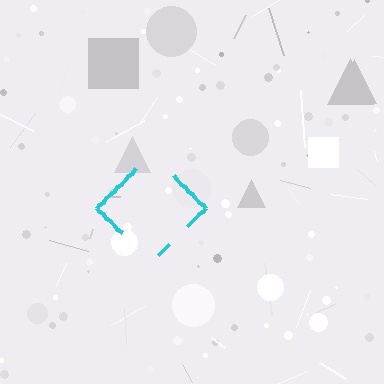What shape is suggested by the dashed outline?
The dashed outline suggests a diamond.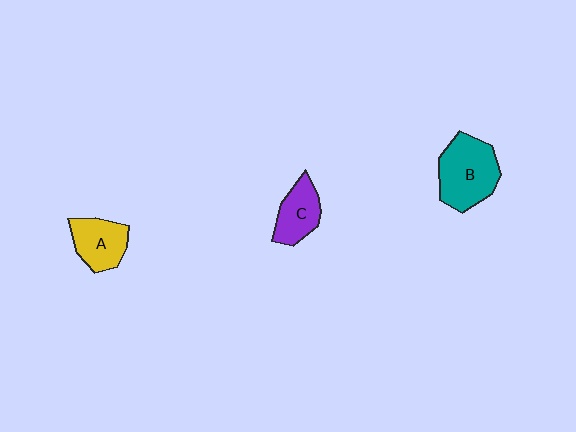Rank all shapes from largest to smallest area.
From largest to smallest: B (teal), A (yellow), C (purple).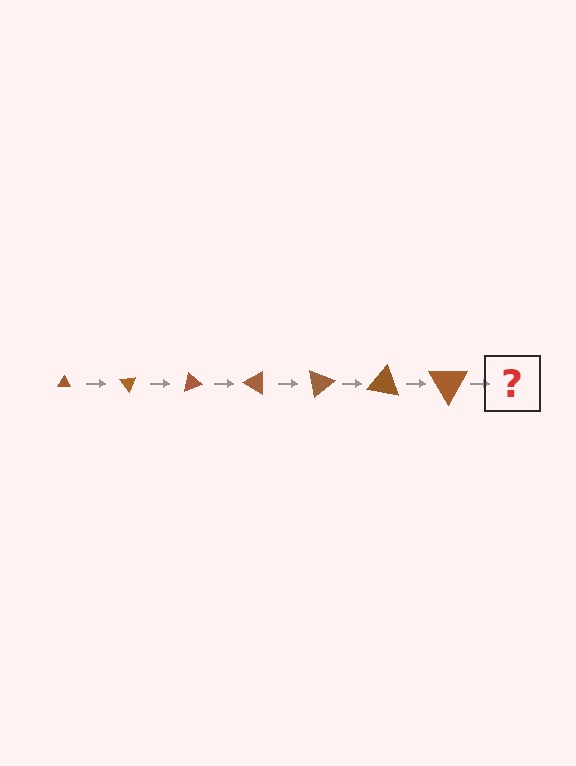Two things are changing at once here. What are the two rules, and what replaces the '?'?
The two rules are that the triangle grows larger each step and it rotates 50 degrees each step. The '?' should be a triangle, larger than the previous one and rotated 350 degrees from the start.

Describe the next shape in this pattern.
It should be a triangle, larger than the previous one and rotated 350 degrees from the start.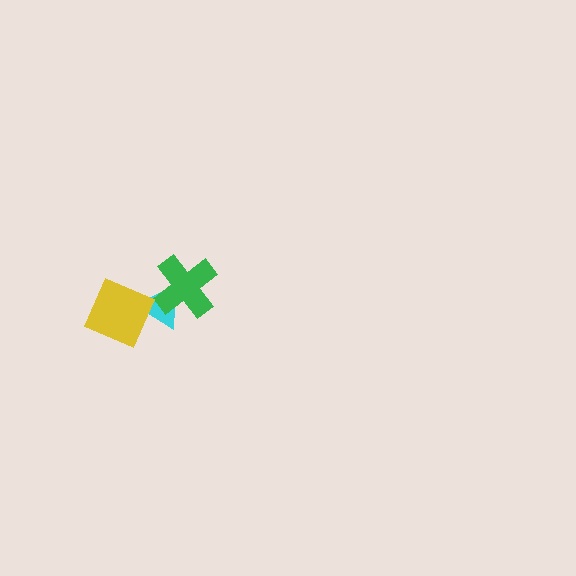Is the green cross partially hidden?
No, no other shape covers it.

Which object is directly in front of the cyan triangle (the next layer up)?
The green cross is directly in front of the cyan triangle.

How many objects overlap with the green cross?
1 object overlaps with the green cross.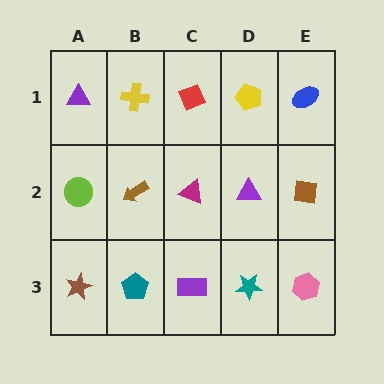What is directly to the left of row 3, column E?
A teal star.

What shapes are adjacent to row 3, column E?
A brown square (row 2, column E), a teal star (row 3, column D).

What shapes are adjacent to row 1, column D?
A purple triangle (row 2, column D), a red diamond (row 1, column C), a blue ellipse (row 1, column E).